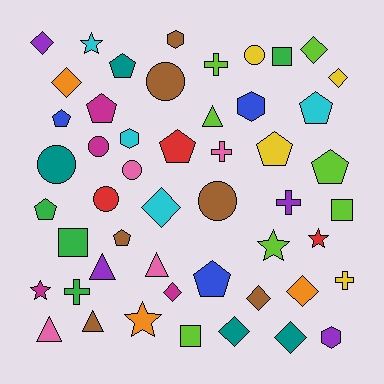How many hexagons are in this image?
There are 4 hexagons.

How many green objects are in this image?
There are 4 green objects.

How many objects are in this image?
There are 50 objects.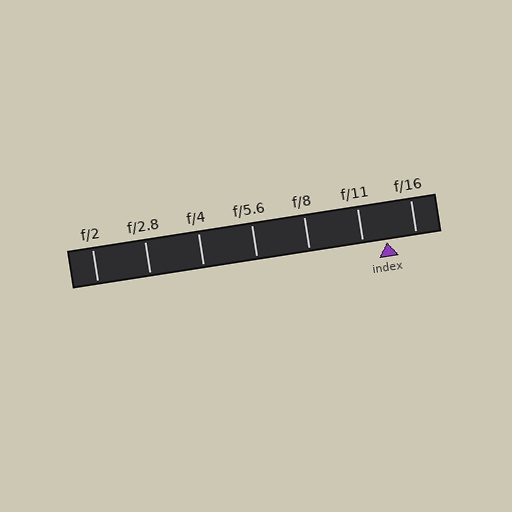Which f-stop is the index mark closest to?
The index mark is closest to f/11.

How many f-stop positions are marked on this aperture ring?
There are 7 f-stop positions marked.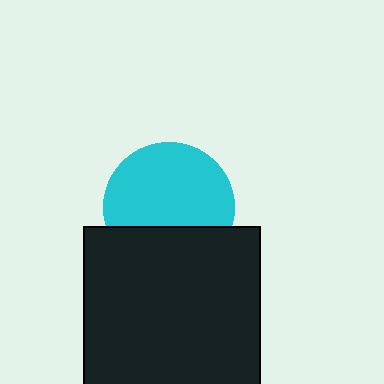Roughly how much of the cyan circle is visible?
Most of it is visible (roughly 67%).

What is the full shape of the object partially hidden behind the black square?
The partially hidden object is a cyan circle.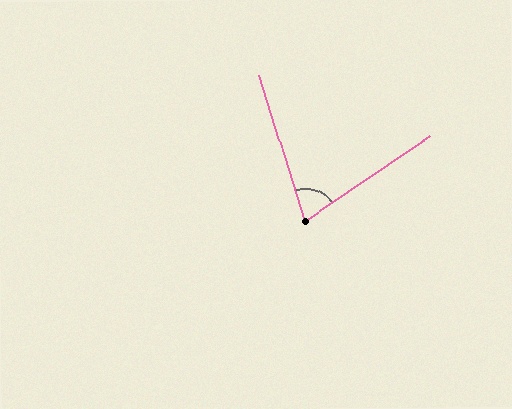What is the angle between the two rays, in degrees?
Approximately 73 degrees.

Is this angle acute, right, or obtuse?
It is acute.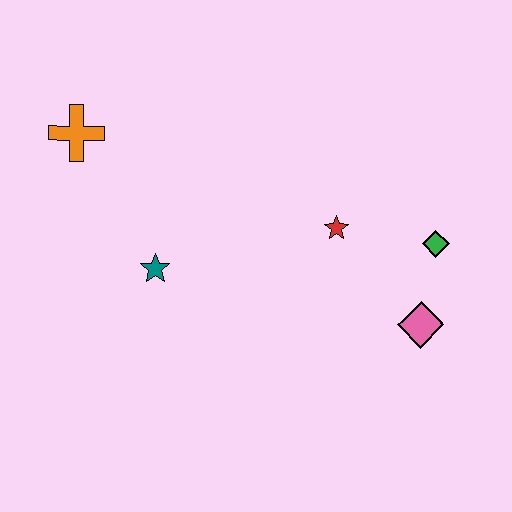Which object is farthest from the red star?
The orange cross is farthest from the red star.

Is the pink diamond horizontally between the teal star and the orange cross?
No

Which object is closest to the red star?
The green diamond is closest to the red star.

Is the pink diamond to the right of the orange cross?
Yes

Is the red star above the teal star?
Yes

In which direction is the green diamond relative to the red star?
The green diamond is to the right of the red star.